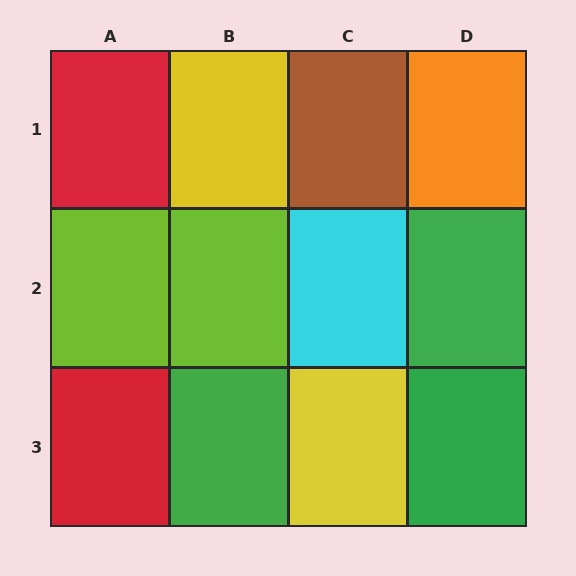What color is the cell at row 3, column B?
Green.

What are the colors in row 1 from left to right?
Red, yellow, brown, orange.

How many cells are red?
2 cells are red.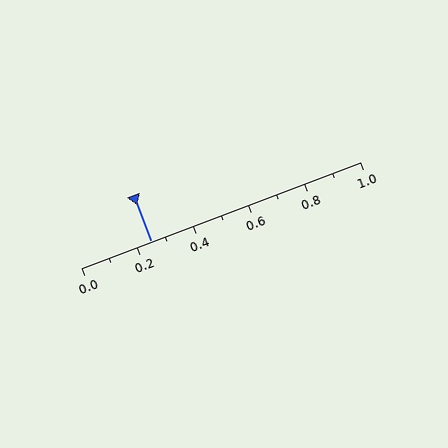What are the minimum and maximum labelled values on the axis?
The axis runs from 0.0 to 1.0.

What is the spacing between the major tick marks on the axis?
The major ticks are spaced 0.2 apart.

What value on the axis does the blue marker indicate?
The marker indicates approximately 0.25.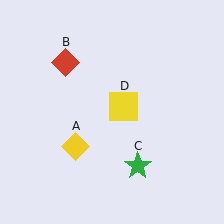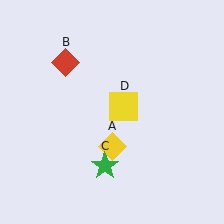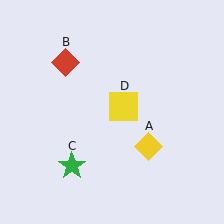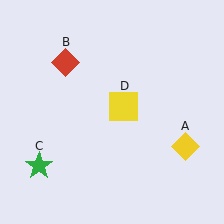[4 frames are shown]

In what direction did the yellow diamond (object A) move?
The yellow diamond (object A) moved right.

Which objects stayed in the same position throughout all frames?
Red diamond (object B) and yellow square (object D) remained stationary.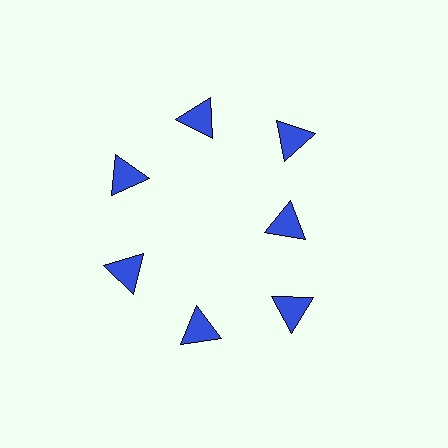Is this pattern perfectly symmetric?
No. The 7 blue triangles are arranged in a ring, but one element near the 3 o'clock position is pulled inward toward the center, breaking the 7-fold rotational symmetry.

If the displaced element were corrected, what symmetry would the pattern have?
It would have 7-fold rotational symmetry — the pattern would map onto itself every 51 degrees.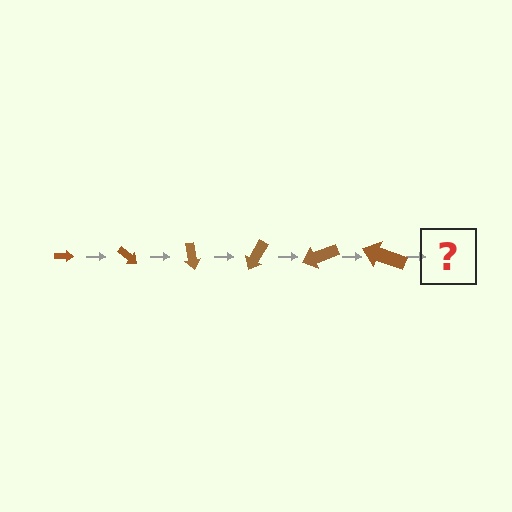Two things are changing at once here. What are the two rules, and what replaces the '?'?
The two rules are that the arrow grows larger each step and it rotates 40 degrees each step. The '?' should be an arrow, larger than the previous one and rotated 240 degrees from the start.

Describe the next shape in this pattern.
It should be an arrow, larger than the previous one and rotated 240 degrees from the start.